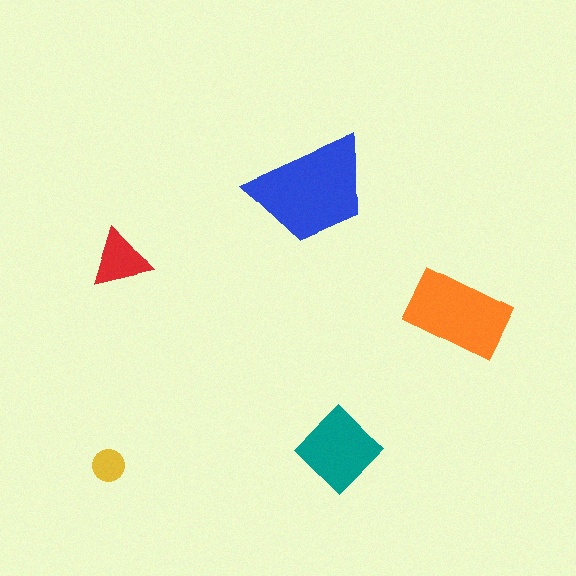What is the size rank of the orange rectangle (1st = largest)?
2nd.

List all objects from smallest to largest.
The yellow circle, the red triangle, the teal diamond, the orange rectangle, the blue trapezoid.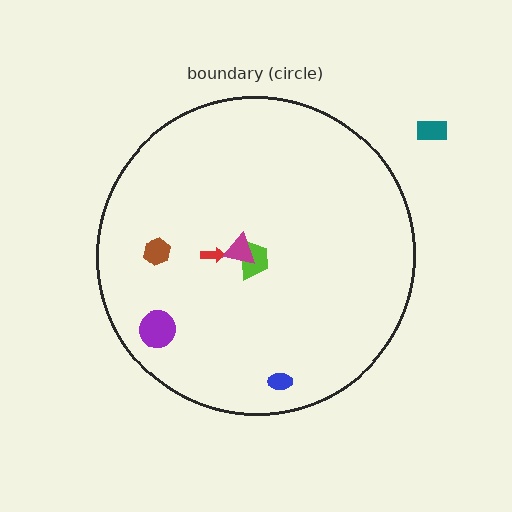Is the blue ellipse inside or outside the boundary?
Inside.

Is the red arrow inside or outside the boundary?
Inside.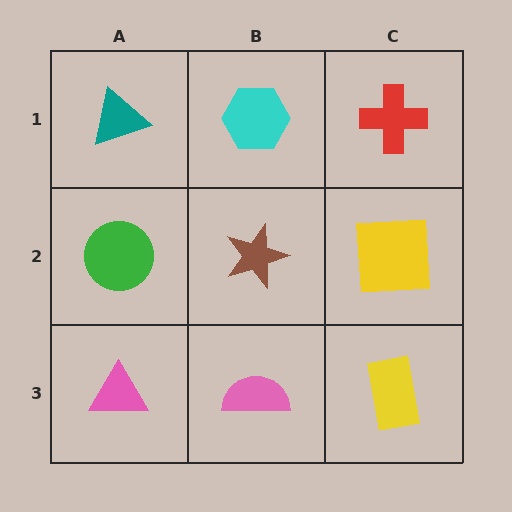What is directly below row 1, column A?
A green circle.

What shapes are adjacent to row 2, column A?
A teal triangle (row 1, column A), a pink triangle (row 3, column A), a brown star (row 2, column B).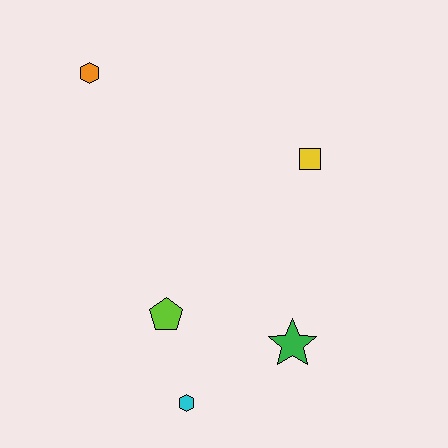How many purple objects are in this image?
There are no purple objects.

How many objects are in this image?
There are 5 objects.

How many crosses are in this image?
There are no crosses.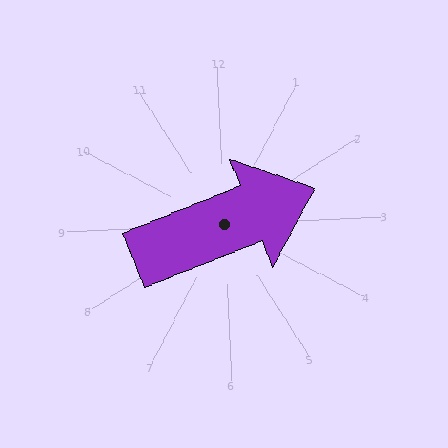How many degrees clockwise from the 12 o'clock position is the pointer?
Approximately 71 degrees.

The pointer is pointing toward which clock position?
Roughly 2 o'clock.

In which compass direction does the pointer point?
East.